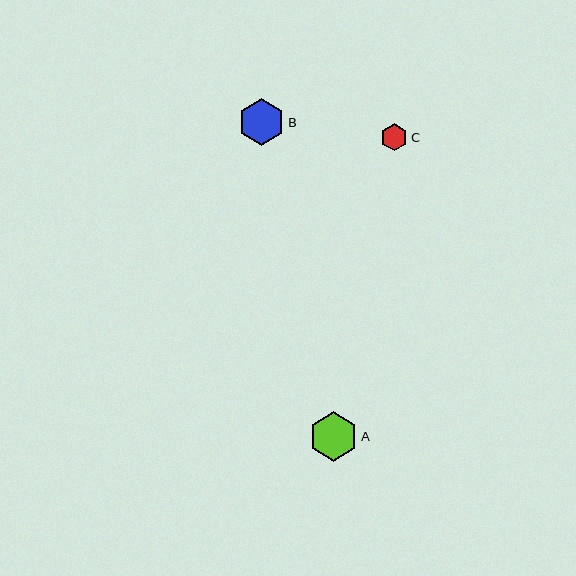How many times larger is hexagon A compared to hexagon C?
Hexagon A is approximately 1.8 times the size of hexagon C.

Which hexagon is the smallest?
Hexagon C is the smallest with a size of approximately 27 pixels.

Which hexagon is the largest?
Hexagon A is the largest with a size of approximately 49 pixels.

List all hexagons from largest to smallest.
From largest to smallest: A, B, C.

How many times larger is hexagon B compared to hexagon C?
Hexagon B is approximately 1.7 times the size of hexagon C.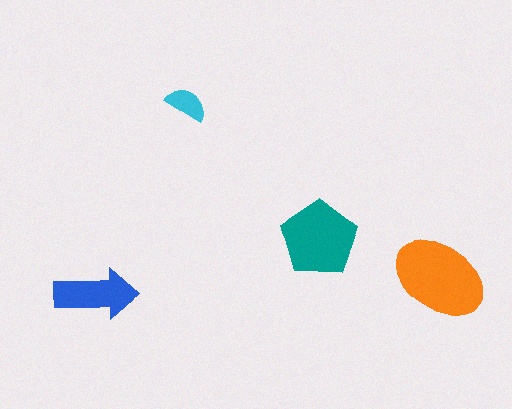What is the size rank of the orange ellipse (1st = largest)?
1st.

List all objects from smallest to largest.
The cyan semicircle, the blue arrow, the teal pentagon, the orange ellipse.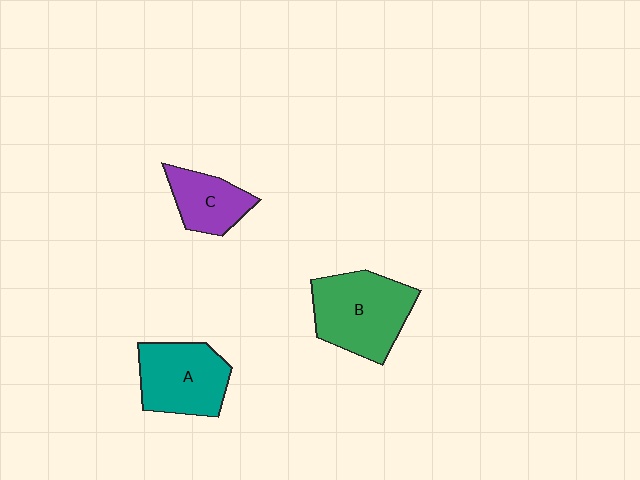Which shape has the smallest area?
Shape C (purple).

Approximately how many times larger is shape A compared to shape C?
Approximately 1.5 times.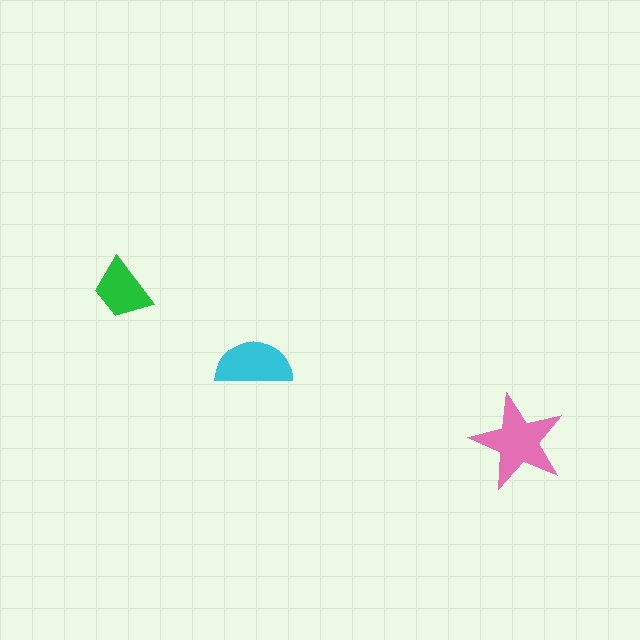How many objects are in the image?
There are 3 objects in the image.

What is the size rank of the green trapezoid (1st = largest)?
3rd.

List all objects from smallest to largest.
The green trapezoid, the cyan semicircle, the pink star.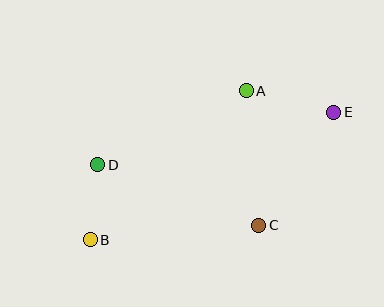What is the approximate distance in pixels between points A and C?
The distance between A and C is approximately 135 pixels.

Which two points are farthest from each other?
Points B and E are farthest from each other.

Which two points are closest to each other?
Points B and D are closest to each other.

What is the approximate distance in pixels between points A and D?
The distance between A and D is approximately 166 pixels.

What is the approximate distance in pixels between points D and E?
The distance between D and E is approximately 242 pixels.